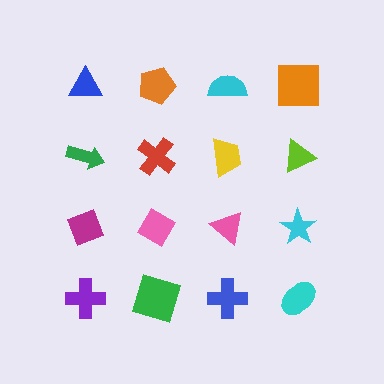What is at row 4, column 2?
A green square.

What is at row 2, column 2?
A red cross.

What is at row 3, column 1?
A magenta diamond.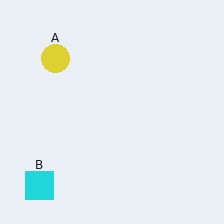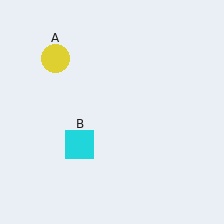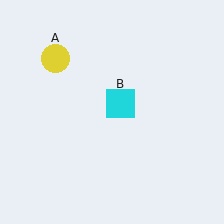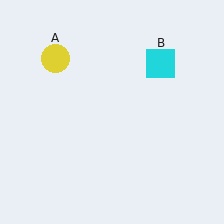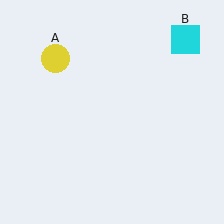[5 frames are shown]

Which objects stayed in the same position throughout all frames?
Yellow circle (object A) remained stationary.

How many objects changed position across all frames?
1 object changed position: cyan square (object B).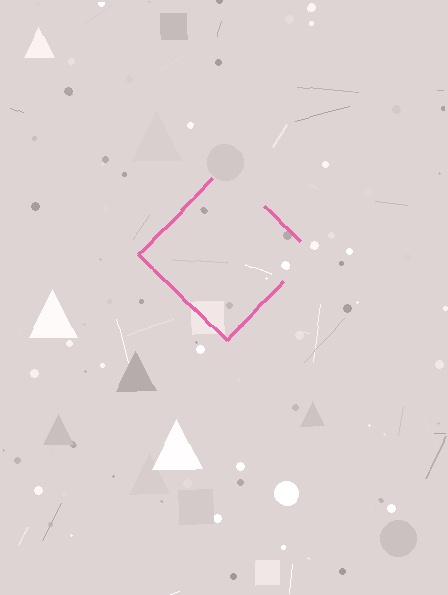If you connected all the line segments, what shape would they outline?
They would outline a diamond.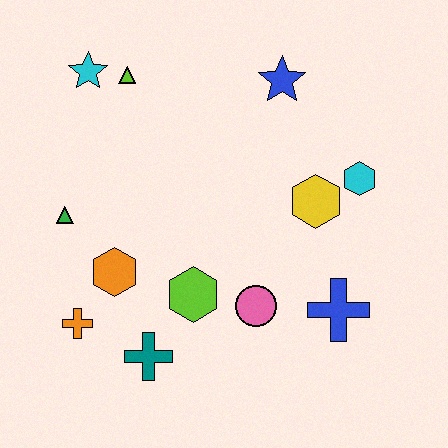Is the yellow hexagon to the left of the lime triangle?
No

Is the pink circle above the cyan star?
No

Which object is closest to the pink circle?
The lime hexagon is closest to the pink circle.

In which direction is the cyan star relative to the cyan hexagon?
The cyan star is to the left of the cyan hexagon.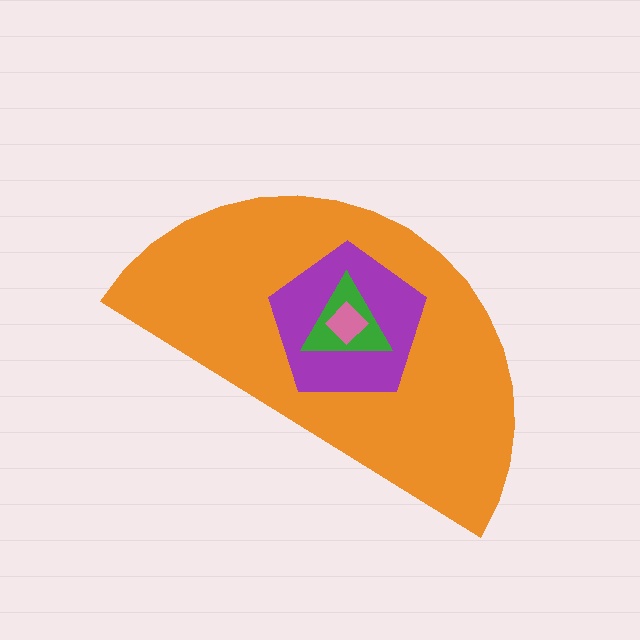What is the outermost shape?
The orange semicircle.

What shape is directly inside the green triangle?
The pink diamond.